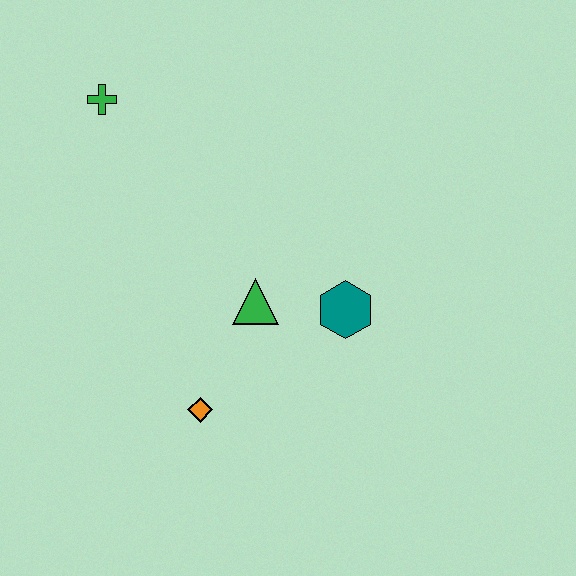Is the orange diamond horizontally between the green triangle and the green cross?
Yes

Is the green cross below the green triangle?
No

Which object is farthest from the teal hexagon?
The green cross is farthest from the teal hexagon.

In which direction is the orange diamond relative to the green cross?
The orange diamond is below the green cross.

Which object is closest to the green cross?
The green triangle is closest to the green cross.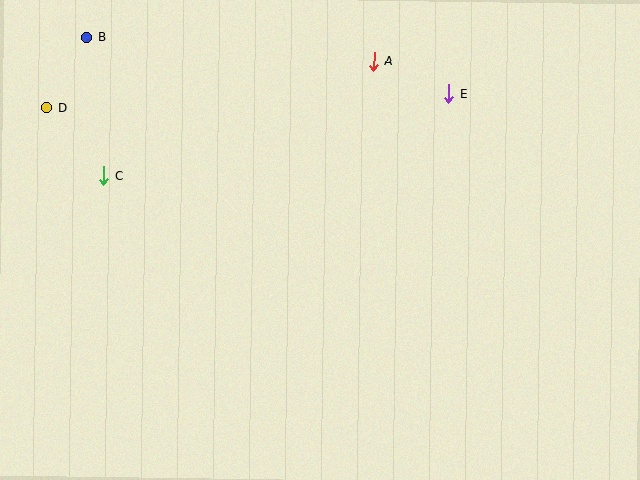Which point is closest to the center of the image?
Point A at (374, 61) is closest to the center.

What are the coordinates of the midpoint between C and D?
The midpoint between C and D is at (75, 142).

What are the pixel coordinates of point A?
Point A is at (374, 61).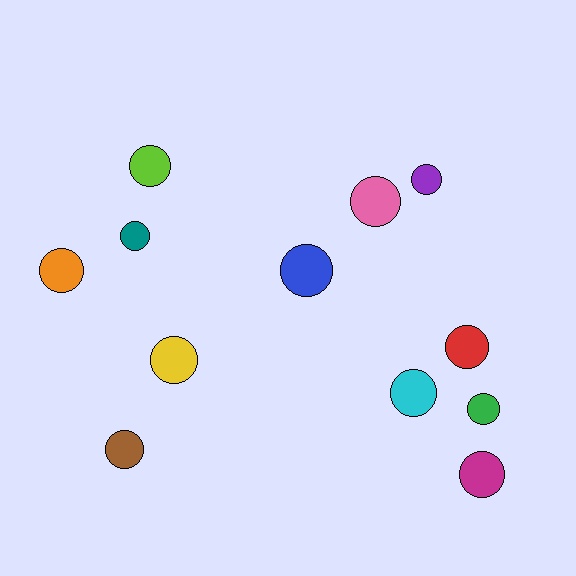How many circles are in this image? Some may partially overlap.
There are 12 circles.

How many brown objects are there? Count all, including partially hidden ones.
There is 1 brown object.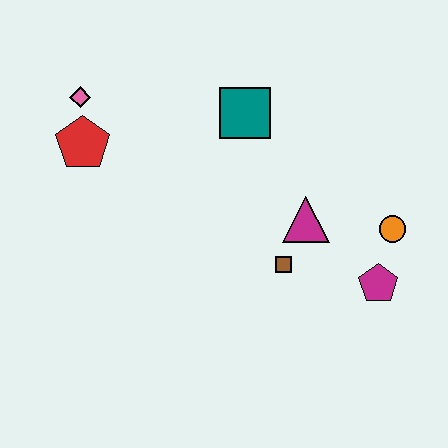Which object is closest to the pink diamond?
The red pentagon is closest to the pink diamond.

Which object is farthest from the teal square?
The magenta pentagon is farthest from the teal square.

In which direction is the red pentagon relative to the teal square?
The red pentagon is to the left of the teal square.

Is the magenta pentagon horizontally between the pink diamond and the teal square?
No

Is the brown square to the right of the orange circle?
No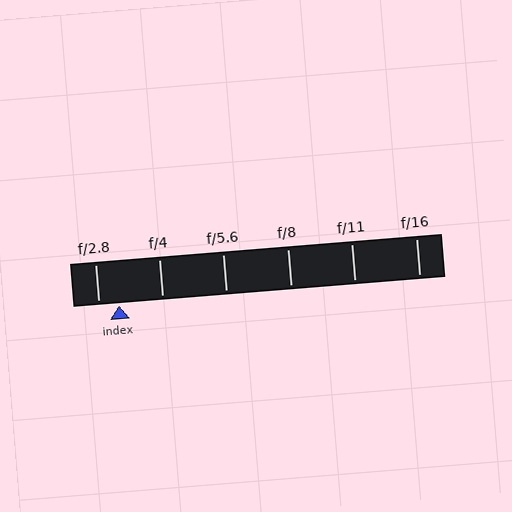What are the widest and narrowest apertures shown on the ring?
The widest aperture shown is f/2.8 and the narrowest is f/16.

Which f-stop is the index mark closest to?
The index mark is closest to f/2.8.